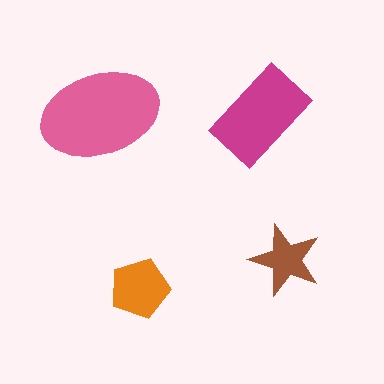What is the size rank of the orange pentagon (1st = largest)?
3rd.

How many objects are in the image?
There are 4 objects in the image.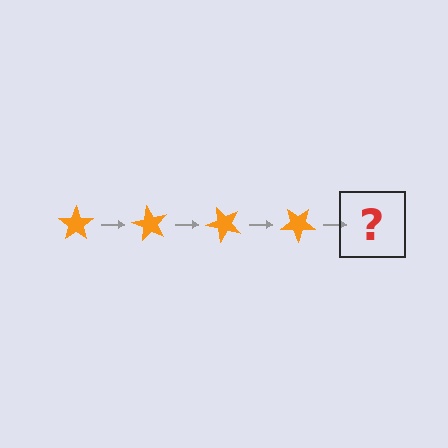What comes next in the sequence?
The next element should be an orange star rotated 240 degrees.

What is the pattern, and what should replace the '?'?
The pattern is that the star rotates 60 degrees each step. The '?' should be an orange star rotated 240 degrees.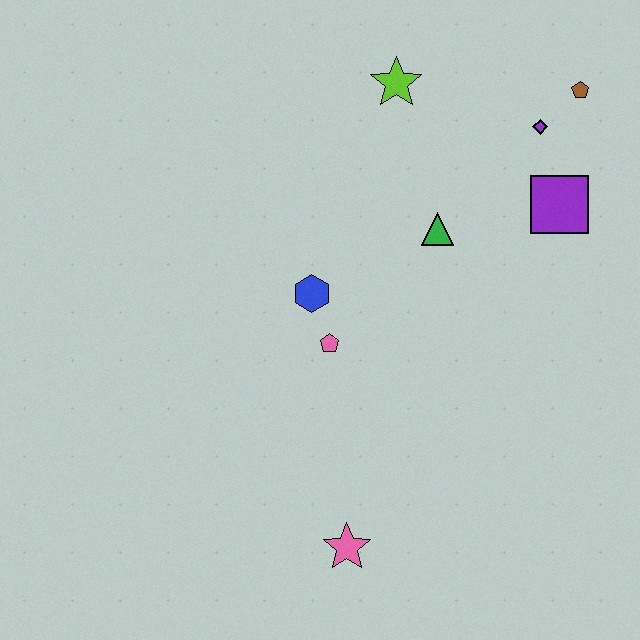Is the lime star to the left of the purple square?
Yes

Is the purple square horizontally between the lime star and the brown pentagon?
Yes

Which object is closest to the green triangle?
The purple square is closest to the green triangle.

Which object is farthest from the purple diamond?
The pink star is farthest from the purple diamond.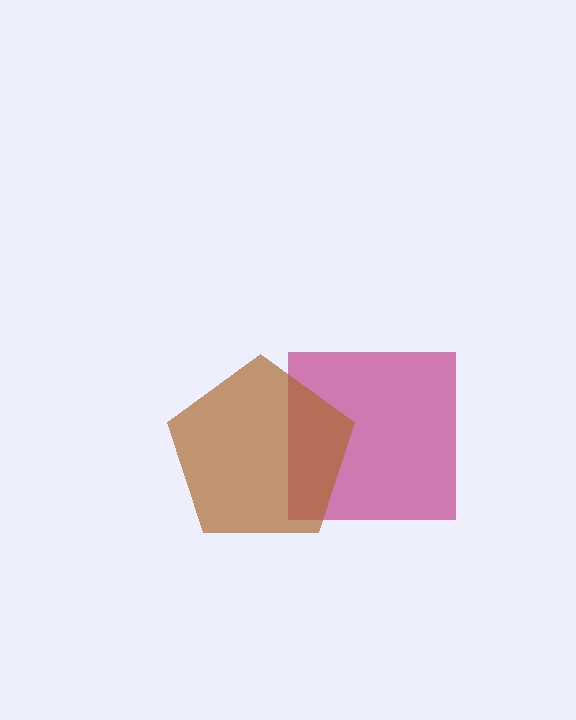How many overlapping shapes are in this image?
There are 2 overlapping shapes in the image.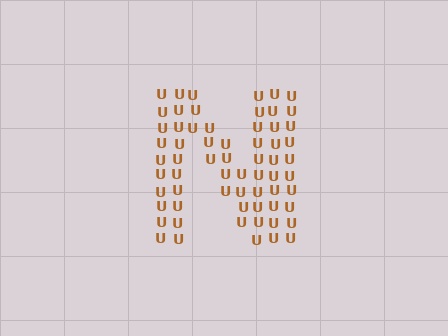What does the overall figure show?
The overall figure shows the letter N.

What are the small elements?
The small elements are letter U's.